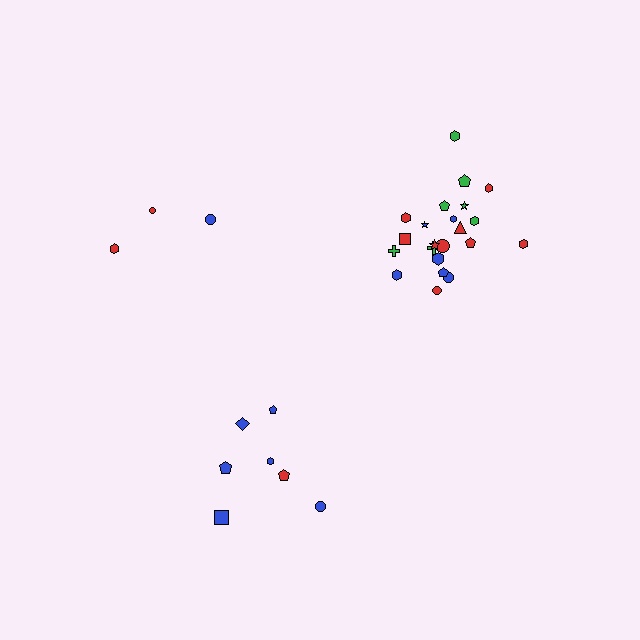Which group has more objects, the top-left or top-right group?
The top-right group.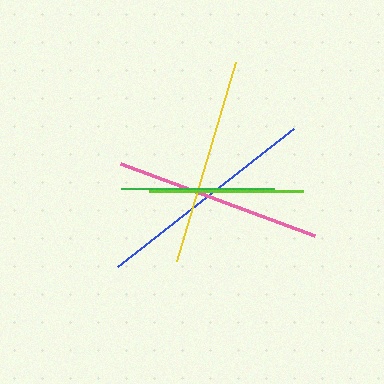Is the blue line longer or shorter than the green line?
The blue line is longer than the green line.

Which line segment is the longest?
The blue line is the longest at approximately 224 pixels.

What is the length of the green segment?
The green segment is approximately 152 pixels long.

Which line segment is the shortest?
The green line is the shortest at approximately 152 pixels.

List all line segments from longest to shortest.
From longest to shortest: blue, yellow, pink, lime, green.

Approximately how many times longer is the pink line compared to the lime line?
The pink line is approximately 1.3 times the length of the lime line.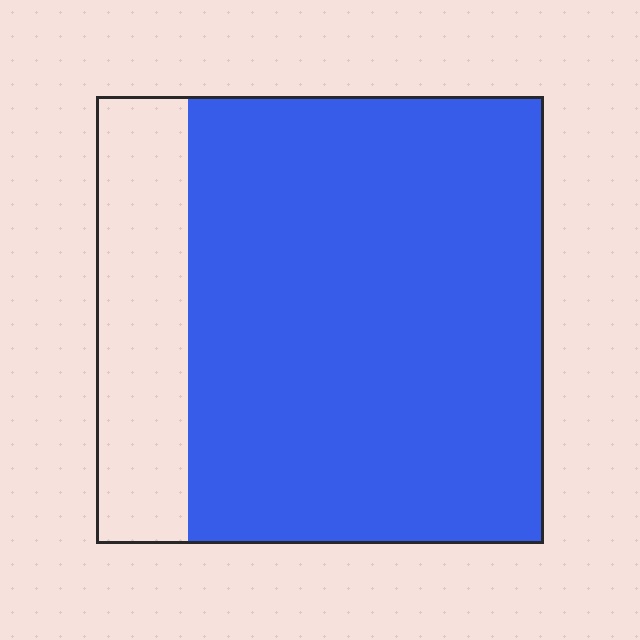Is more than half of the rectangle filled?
Yes.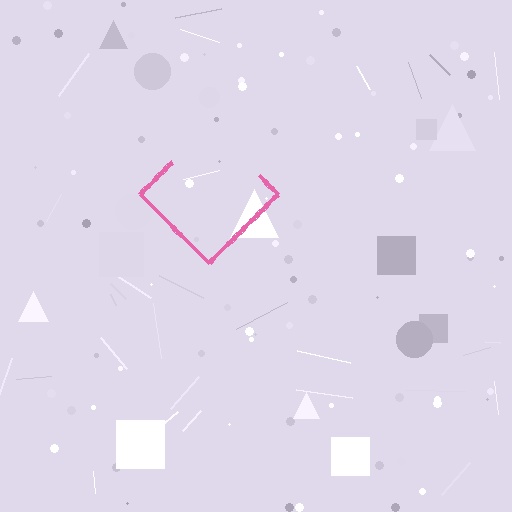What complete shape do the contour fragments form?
The contour fragments form a diamond.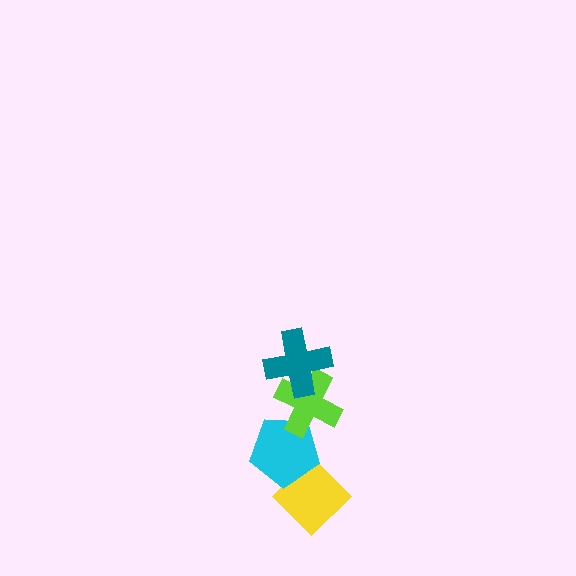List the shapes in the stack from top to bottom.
From top to bottom: the teal cross, the lime cross, the cyan pentagon, the yellow diamond.